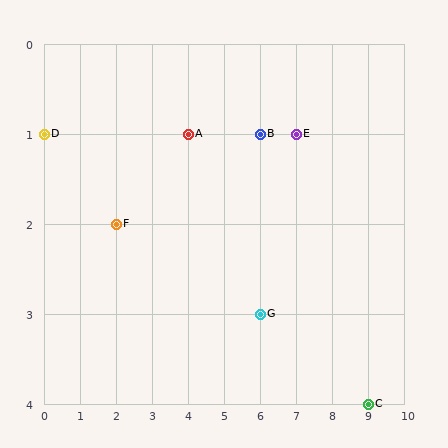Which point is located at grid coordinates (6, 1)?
Point B is at (6, 1).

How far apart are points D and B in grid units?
Points D and B are 6 columns apart.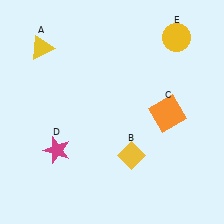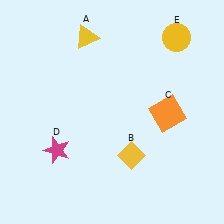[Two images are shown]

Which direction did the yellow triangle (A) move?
The yellow triangle (A) moved right.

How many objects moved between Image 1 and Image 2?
1 object moved between the two images.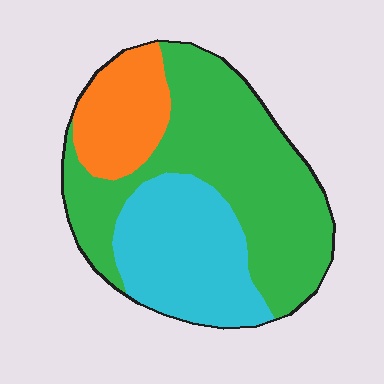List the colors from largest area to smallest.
From largest to smallest: green, cyan, orange.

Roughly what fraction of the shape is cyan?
Cyan takes up between a quarter and a half of the shape.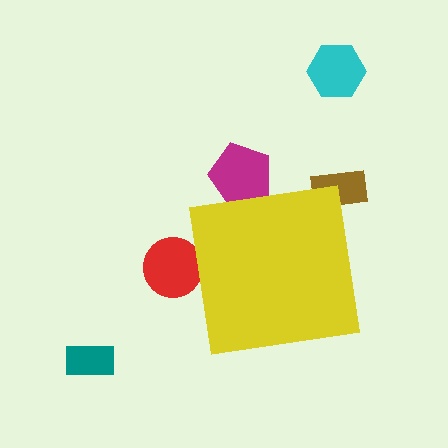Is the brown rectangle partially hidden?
Yes, the brown rectangle is partially hidden behind the yellow square.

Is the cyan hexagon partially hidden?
No, the cyan hexagon is fully visible.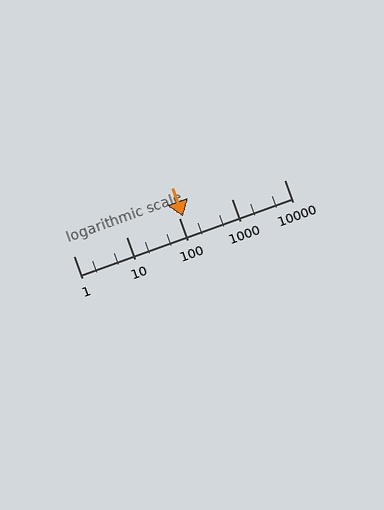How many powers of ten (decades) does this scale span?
The scale spans 4 decades, from 1 to 10000.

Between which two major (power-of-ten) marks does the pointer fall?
The pointer is between 100 and 1000.